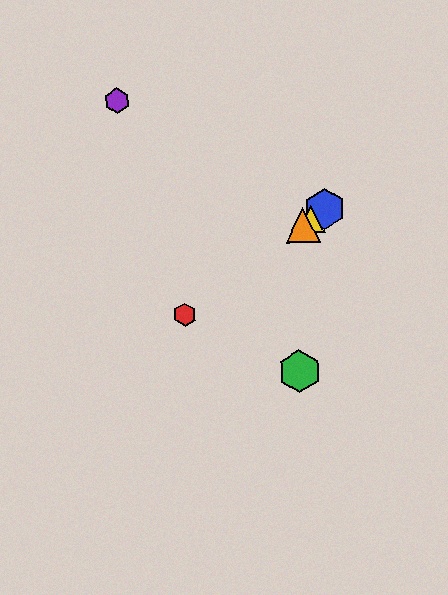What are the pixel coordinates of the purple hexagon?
The purple hexagon is at (117, 101).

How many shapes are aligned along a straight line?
4 shapes (the red hexagon, the blue hexagon, the yellow triangle, the orange triangle) are aligned along a straight line.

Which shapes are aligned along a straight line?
The red hexagon, the blue hexagon, the yellow triangle, the orange triangle are aligned along a straight line.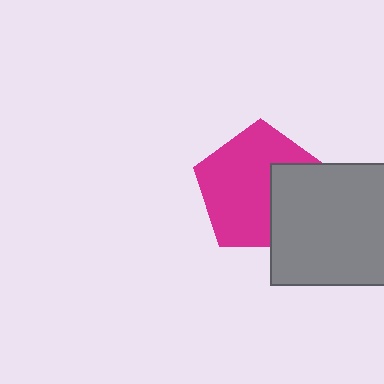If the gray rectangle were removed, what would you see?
You would see the complete magenta pentagon.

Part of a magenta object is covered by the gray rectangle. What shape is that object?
It is a pentagon.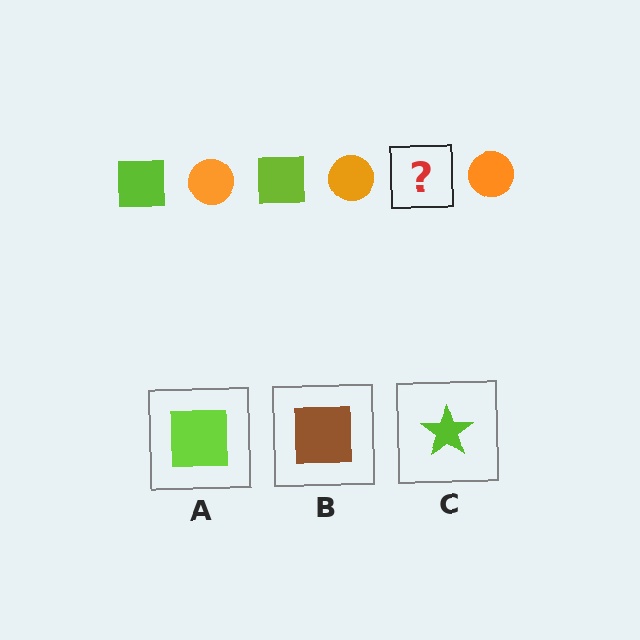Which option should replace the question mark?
Option A.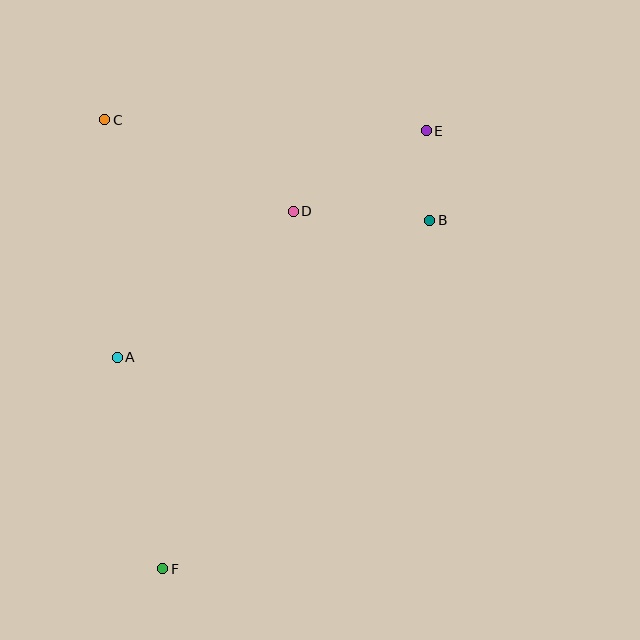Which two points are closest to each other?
Points B and E are closest to each other.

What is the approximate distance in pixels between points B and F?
The distance between B and F is approximately 439 pixels.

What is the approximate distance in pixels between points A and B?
The distance between A and B is approximately 341 pixels.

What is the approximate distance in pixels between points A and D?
The distance between A and D is approximately 229 pixels.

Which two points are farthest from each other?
Points E and F are farthest from each other.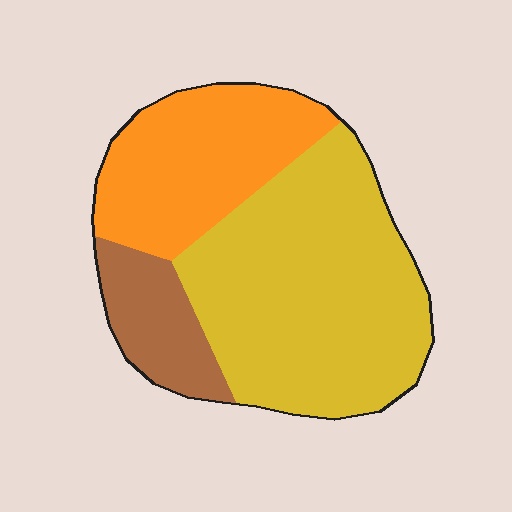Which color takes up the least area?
Brown, at roughly 15%.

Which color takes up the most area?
Yellow, at roughly 55%.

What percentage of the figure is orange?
Orange covers around 30% of the figure.